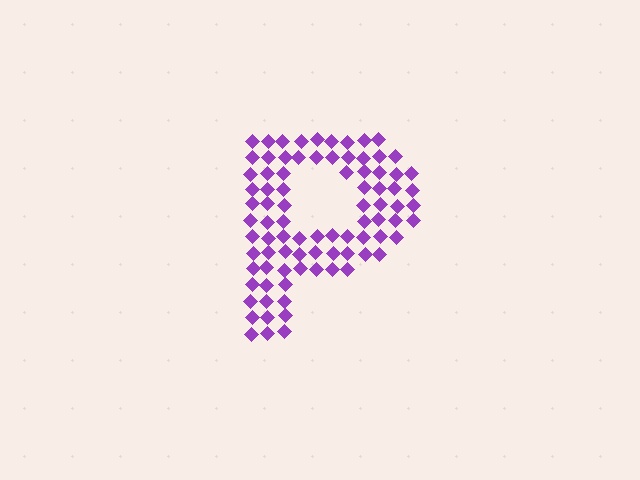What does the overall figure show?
The overall figure shows the letter P.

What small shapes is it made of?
It is made of small diamonds.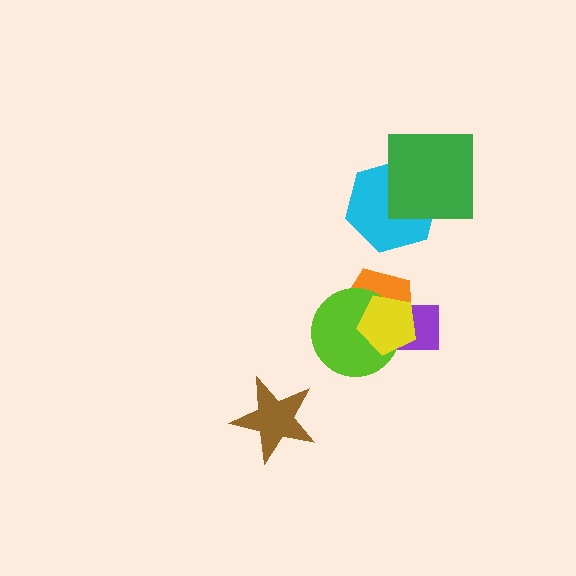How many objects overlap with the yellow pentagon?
3 objects overlap with the yellow pentagon.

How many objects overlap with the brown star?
0 objects overlap with the brown star.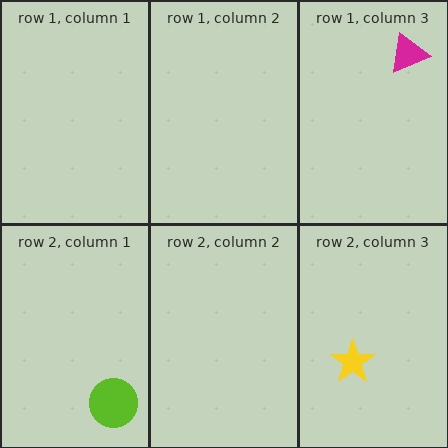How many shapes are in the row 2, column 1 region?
1.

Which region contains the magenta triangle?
The row 1, column 3 region.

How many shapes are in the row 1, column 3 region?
1.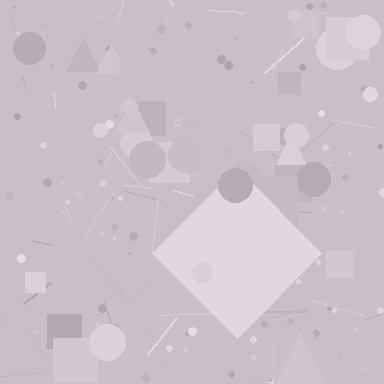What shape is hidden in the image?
A diamond is hidden in the image.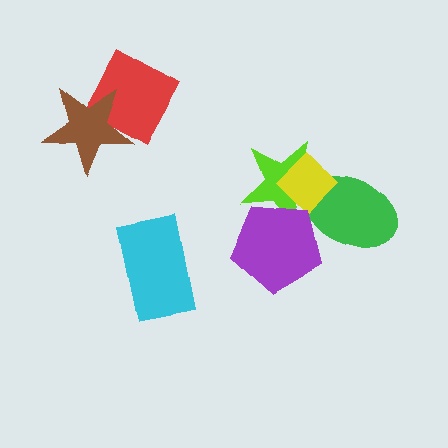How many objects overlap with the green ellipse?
3 objects overlap with the green ellipse.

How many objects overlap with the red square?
1 object overlaps with the red square.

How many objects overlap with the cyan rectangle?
0 objects overlap with the cyan rectangle.